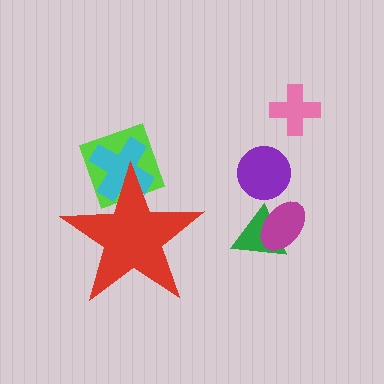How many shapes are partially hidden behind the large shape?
2 shapes are partially hidden.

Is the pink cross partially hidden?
No, the pink cross is fully visible.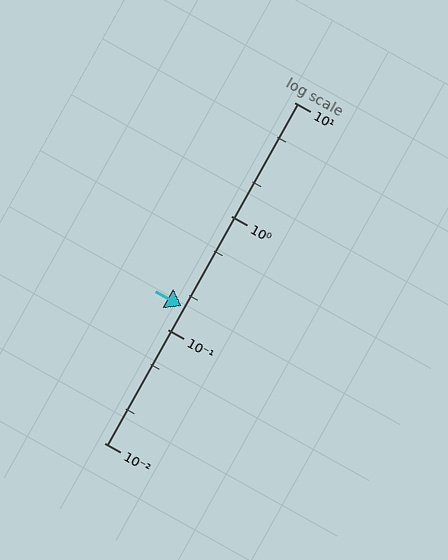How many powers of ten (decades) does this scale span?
The scale spans 3 decades, from 0.01 to 10.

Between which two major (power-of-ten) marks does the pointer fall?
The pointer is between 0.1 and 1.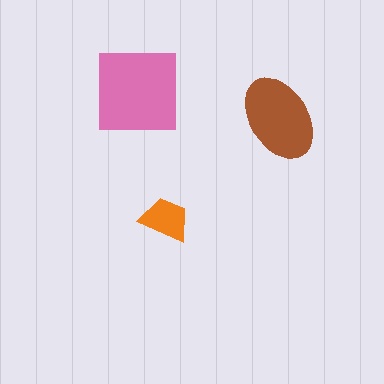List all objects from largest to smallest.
The pink square, the brown ellipse, the orange trapezoid.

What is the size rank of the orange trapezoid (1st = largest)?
3rd.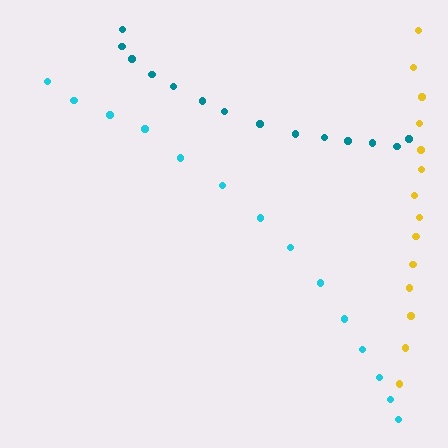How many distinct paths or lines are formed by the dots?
There are 3 distinct paths.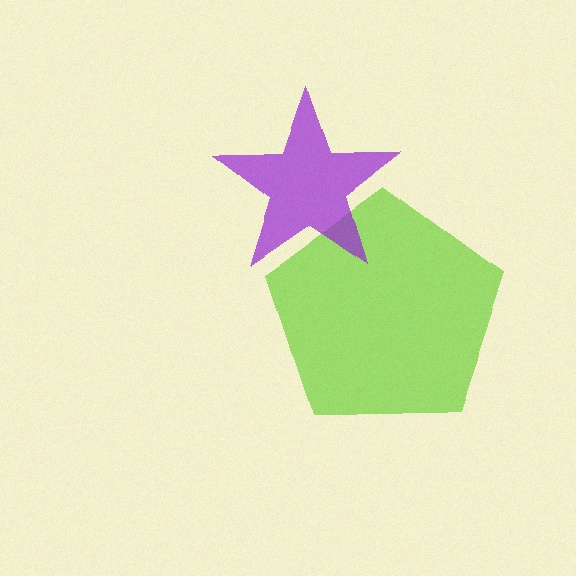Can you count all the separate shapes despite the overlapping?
Yes, there are 2 separate shapes.